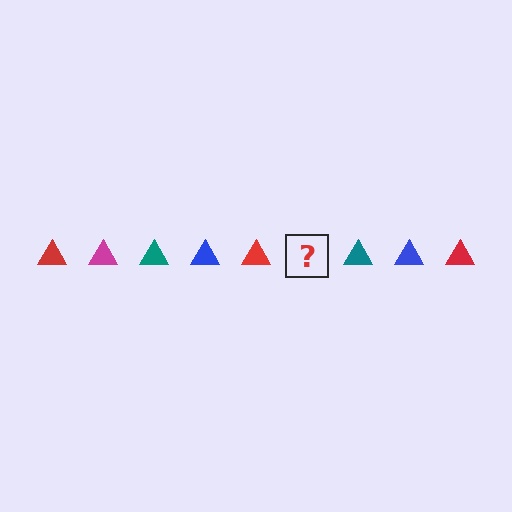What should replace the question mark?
The question mark should be replaced with a magenta triangle.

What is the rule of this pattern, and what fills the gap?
The rule is that the pattern cycles through red, magenta, teal, blue triangles. The gap should be filled with a magenta triangle.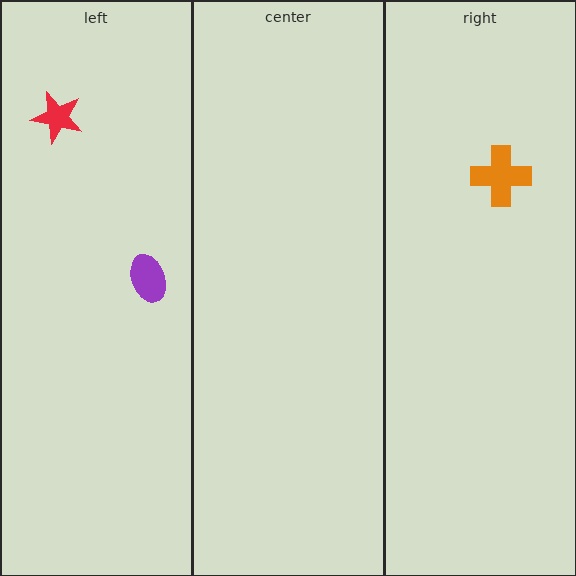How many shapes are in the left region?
2.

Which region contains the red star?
The left region.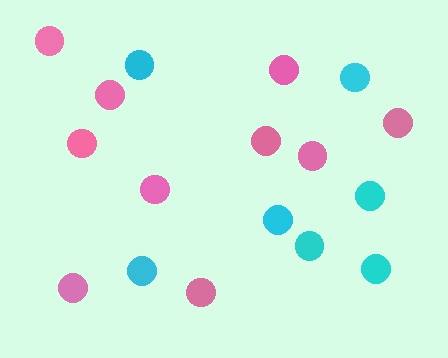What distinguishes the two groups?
There are 2 groups: one group of pink circles (10) and one group of cyan circles (7).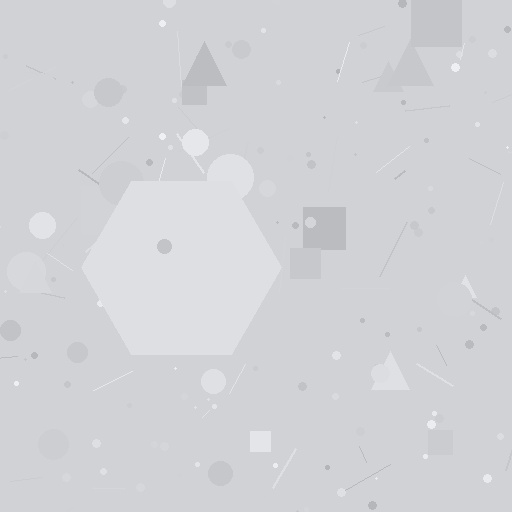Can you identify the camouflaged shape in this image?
The camouflaged shape is a hexagon.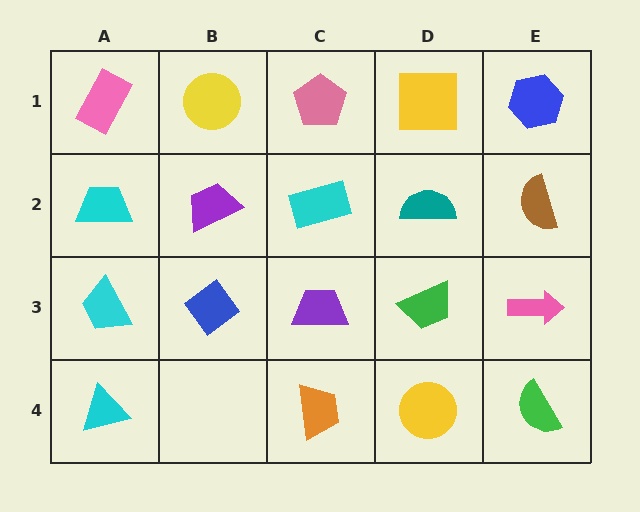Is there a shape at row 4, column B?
No, that cell is empty.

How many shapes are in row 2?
5 shapes.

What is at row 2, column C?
A cyan rectangle.